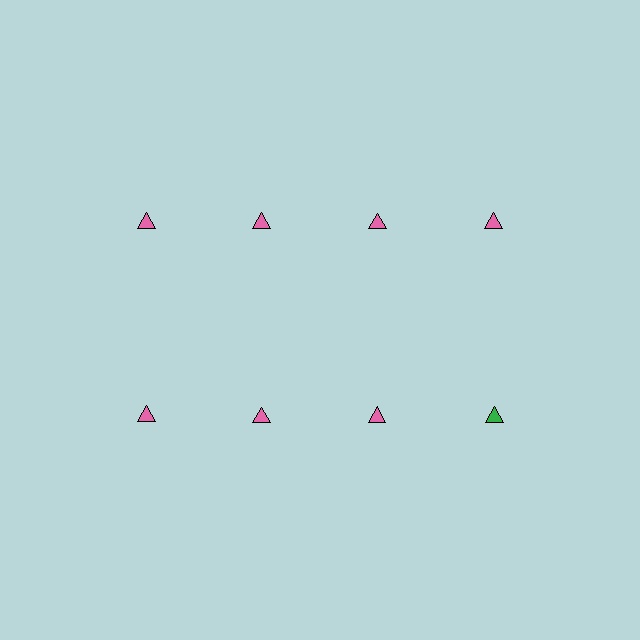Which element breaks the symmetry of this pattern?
The green triangle in the second row, second from right column breaks the symmetry. All other shapes are pink triangles.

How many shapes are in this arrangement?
There are 8 shapes arranged in a grid pattern.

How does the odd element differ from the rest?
It has a different color: green instead of pink.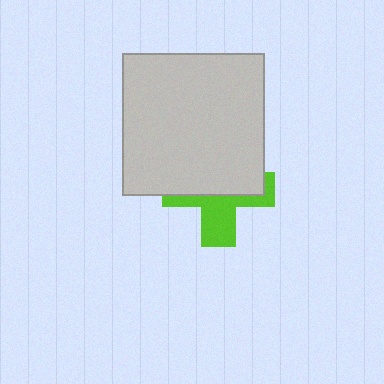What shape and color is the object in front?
The object in front is a light gray square.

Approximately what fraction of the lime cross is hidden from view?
Roughly 56% of the lime cross is hidden behind the light gray square.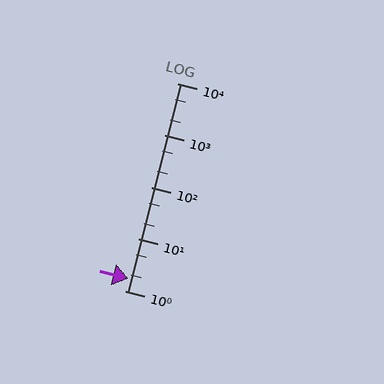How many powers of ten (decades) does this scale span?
The scale spans 4 decades, from 1 to 10000.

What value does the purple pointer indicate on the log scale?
The pointer indicates approximately 1.7.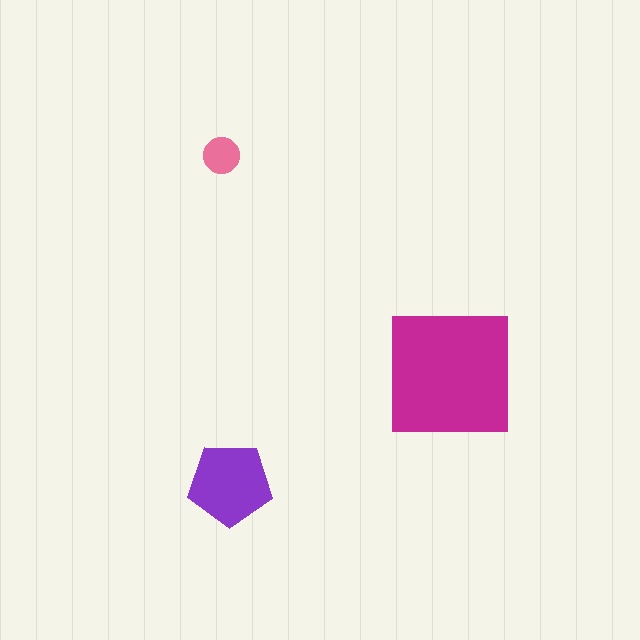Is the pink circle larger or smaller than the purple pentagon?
Smaller.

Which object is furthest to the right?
The magenta square is rightmost.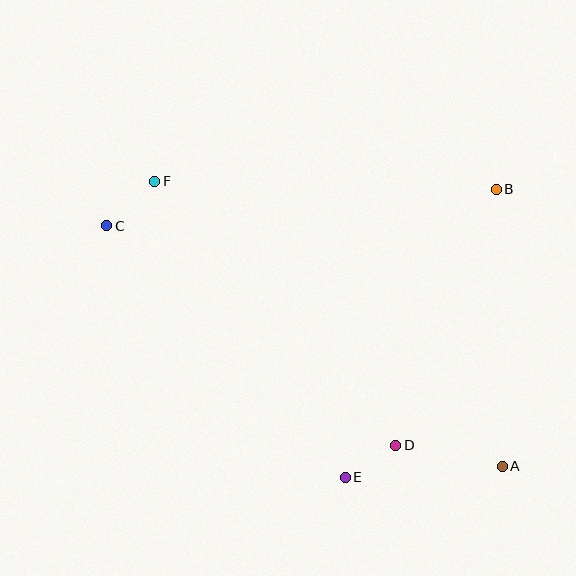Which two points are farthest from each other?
Points A and C are farthest from each other.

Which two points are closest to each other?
Points D and E are closest to each other.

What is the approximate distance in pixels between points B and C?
The distance between B and C is approximately 391 pixels.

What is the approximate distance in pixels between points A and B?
The distance between A and B is approximately 277 pixels.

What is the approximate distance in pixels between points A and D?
The distance between A and D is approximately 109 pixels.